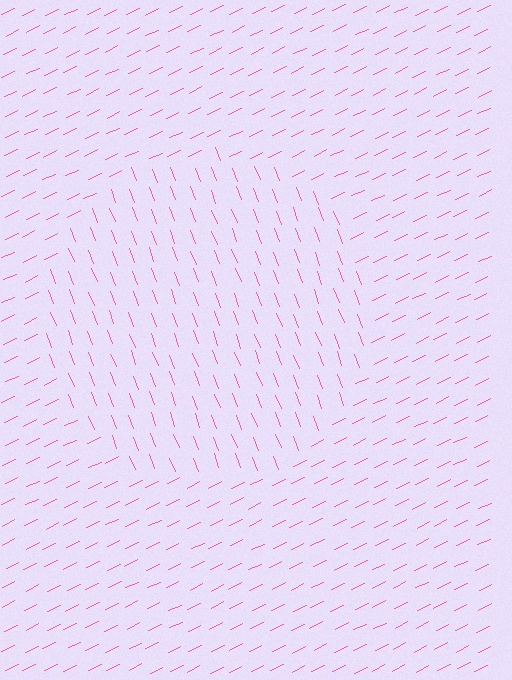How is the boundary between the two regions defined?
The boundary is defined purely by a change in line orientation (approximately 85 degrees difference). All lines are the same color and thickness.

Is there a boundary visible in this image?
Yes, there is a texture boundary formed by a change in line orientation.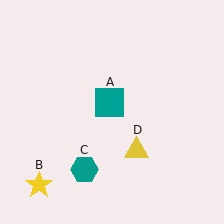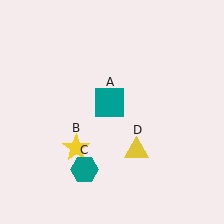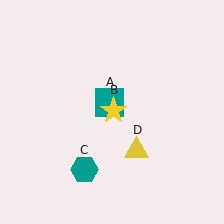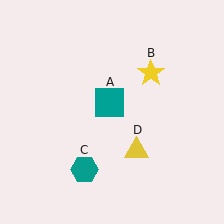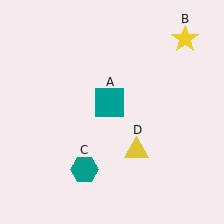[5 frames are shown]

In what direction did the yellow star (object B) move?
The yellow star (object B) moved up and to the right.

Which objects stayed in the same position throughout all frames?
Teal square (object A) and teal hexagon (object C) and yellow triangle (object D) remained stationary.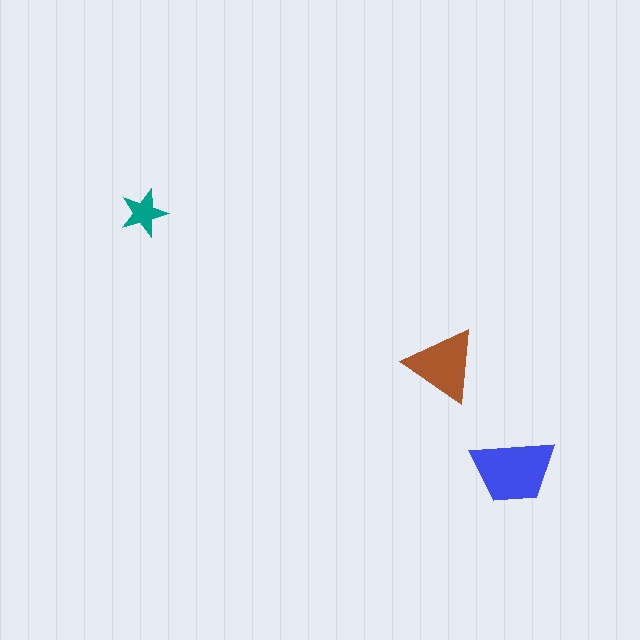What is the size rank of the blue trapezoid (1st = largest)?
1st.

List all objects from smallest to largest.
The teal star, the brown triangle, the blue trapezoid.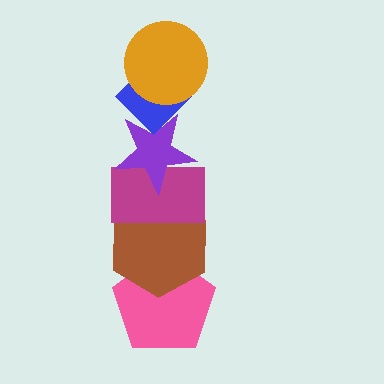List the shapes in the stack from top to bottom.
From top to bottom: the orange circle, the blue diamond, the purple star, the magenta rectangle, the brown hexagon, the pink pentagon.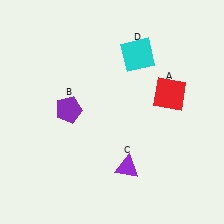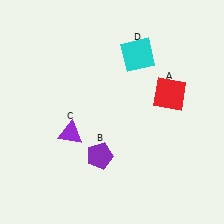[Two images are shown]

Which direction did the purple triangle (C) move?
The purple triangle (C) moved left.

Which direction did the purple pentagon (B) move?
The purple pentagon (B) moved down.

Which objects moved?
The objects that moved are: the purple pentagon (B), the purple triangle (C).